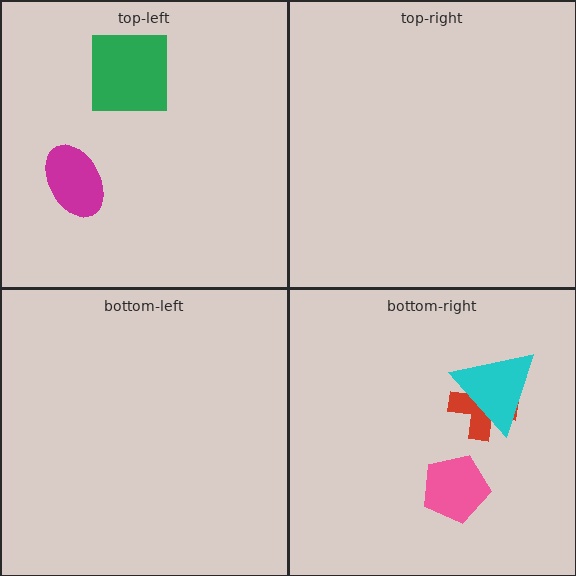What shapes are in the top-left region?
The magenta ellipse, the green square.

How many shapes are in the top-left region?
2.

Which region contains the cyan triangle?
The bottom-right region.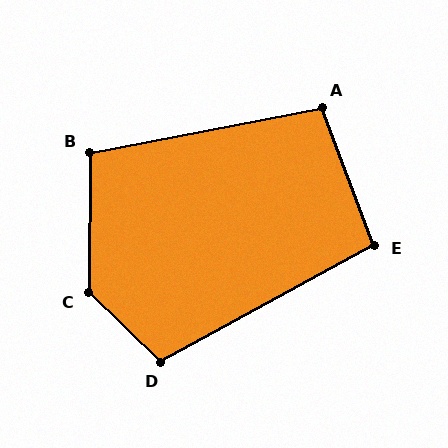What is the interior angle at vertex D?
Approximately 107 degrees (obtuse).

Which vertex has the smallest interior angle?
E, at approximately 98 degrees.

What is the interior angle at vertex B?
Approximately 102 degrees (obtuse).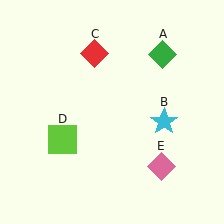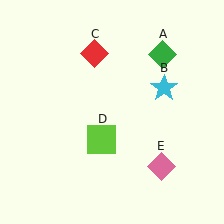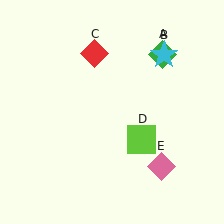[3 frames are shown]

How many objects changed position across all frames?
2 objects changed position: cyan star (object B), lime square (object D).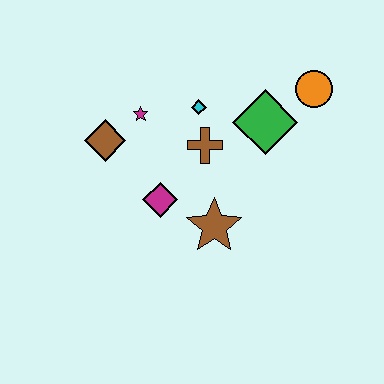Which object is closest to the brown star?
The magenta diamond is closest to the brown star.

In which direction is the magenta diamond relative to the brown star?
The magenta diamond is to the left of the brown star.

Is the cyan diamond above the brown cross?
Yes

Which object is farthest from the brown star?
The orange circle is farthest from the brown star.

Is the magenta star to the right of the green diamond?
No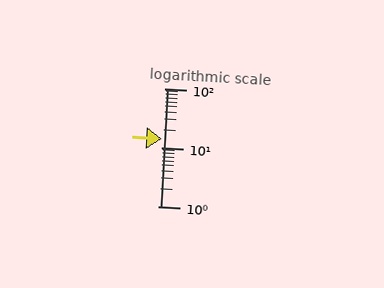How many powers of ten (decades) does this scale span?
The scale spans 2 decades, from 1 to 100.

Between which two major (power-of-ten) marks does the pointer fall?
The pointer is between 10 and 100.